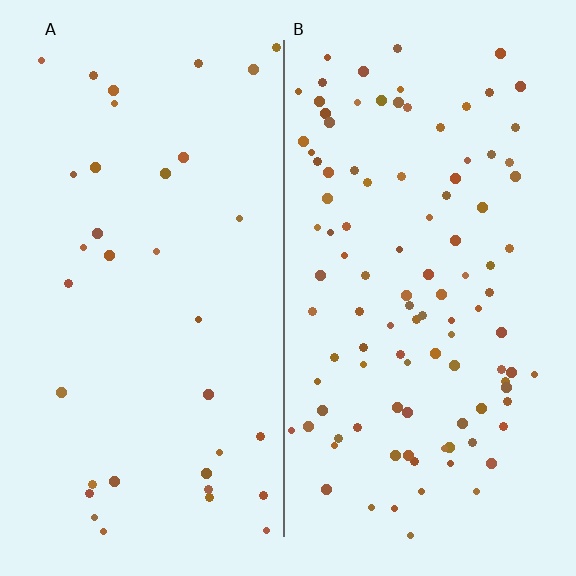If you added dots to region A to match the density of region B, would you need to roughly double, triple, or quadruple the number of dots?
Approximately triple.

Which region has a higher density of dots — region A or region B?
B (the right).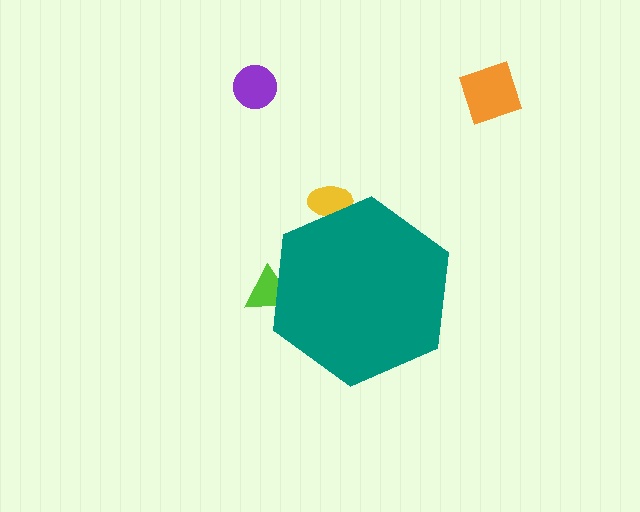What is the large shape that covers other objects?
A teal hexagon.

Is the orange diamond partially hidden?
No, the orange diamond is fully visible.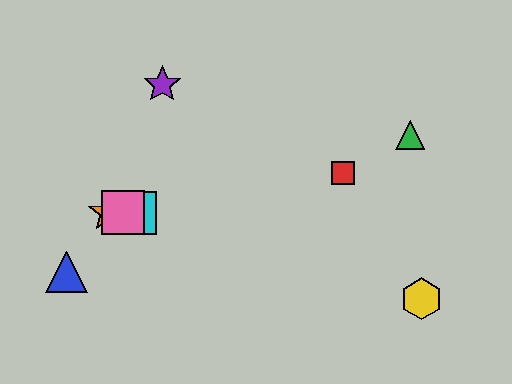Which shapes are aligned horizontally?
The orange star, the cyan square, the pink square are aligned horizontally.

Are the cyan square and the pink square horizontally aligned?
Yes, both are at y≈213.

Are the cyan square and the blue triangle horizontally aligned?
No, the cyan square is at y≈213 and the blue triangle is at y≈272.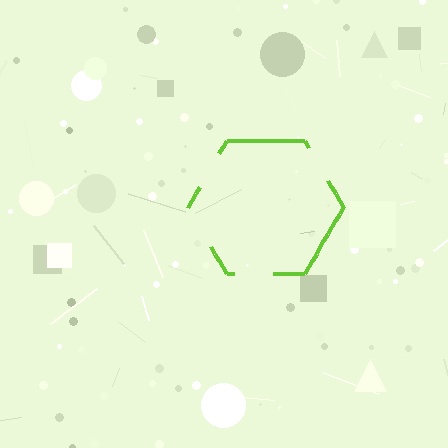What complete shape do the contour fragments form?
The contour fragments form a hexagon.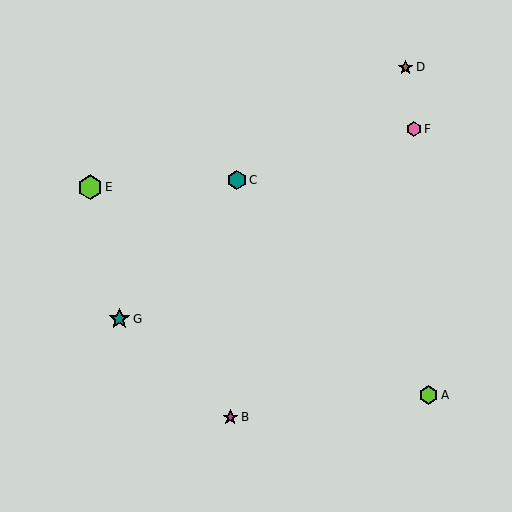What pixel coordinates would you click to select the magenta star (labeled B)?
Click at (230, 417) to select the magenta star B.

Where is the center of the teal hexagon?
The center of the teal hexagon is at (237, 180).